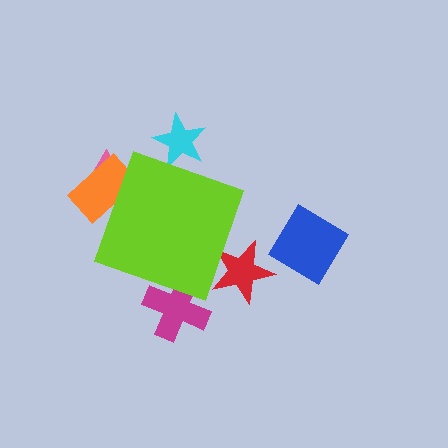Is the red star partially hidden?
Yes, the red star is partially hidden behind the lime diamond.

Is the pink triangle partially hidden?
Yes, the pink triangle is partially hidden behind the lime diamond.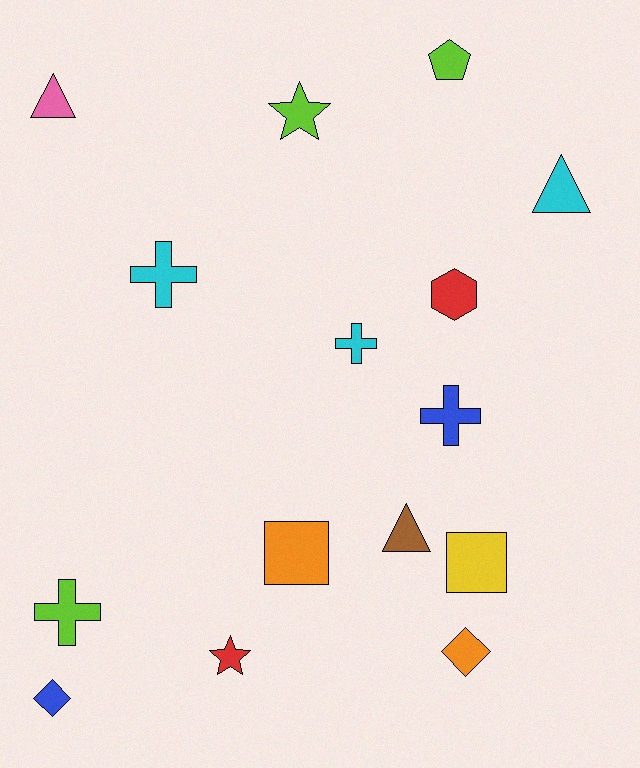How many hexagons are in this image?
There is 1 hexagon.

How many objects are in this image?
There are 15 objects.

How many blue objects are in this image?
There are 2 blue objects.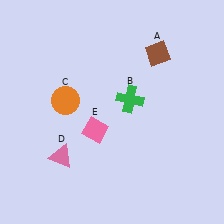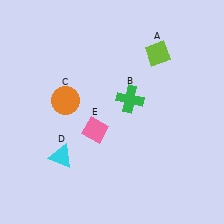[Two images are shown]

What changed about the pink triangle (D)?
In Image 1, D is pink. In Image 2, it changed to cyan.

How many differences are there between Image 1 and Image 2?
There are 2 differences between the two images.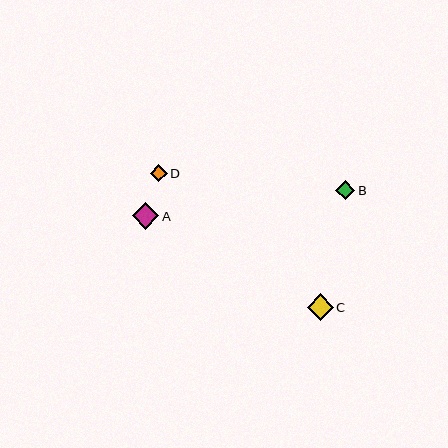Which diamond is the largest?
Diamond C is the largest with a size of approximately 26 pixels.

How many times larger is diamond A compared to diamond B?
Diamond A is approximately 1.4 times the size of diamond B.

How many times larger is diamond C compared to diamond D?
Diamond C is approximately 1.5 times the size of diamond D.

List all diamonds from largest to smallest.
From largest to smallest: C, A, B, D.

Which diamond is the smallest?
Diamond D is the smallest with a size of approximately 17 pixels.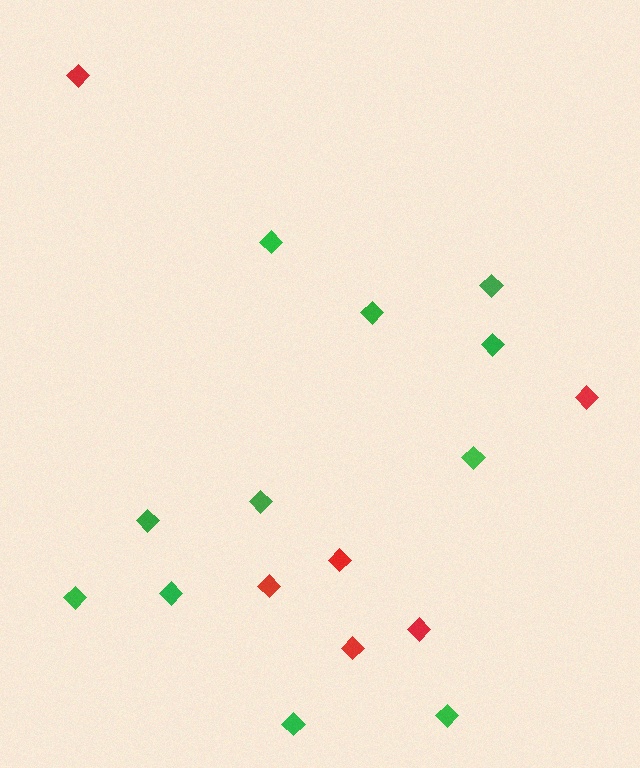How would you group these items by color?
There are 2 groups: one group of red diamonds (6) and one group of green diamonds (11).